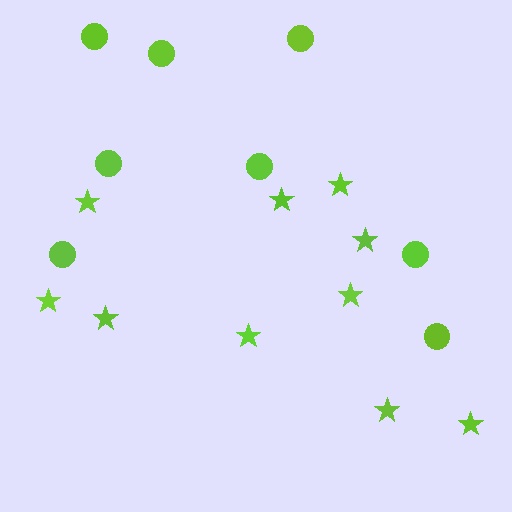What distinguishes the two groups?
There are 2 groups: one group of stars (10) and one group of circles (8).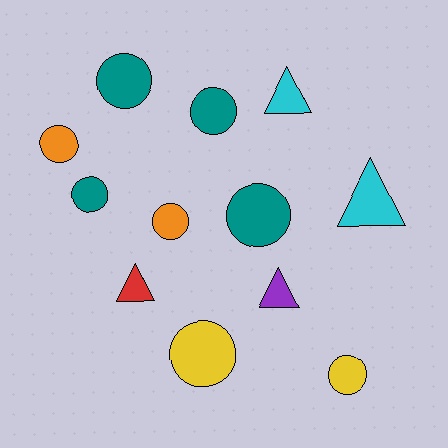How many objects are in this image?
There are 12 objects.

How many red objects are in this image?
There is 1 red object.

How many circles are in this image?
There are 8 circles.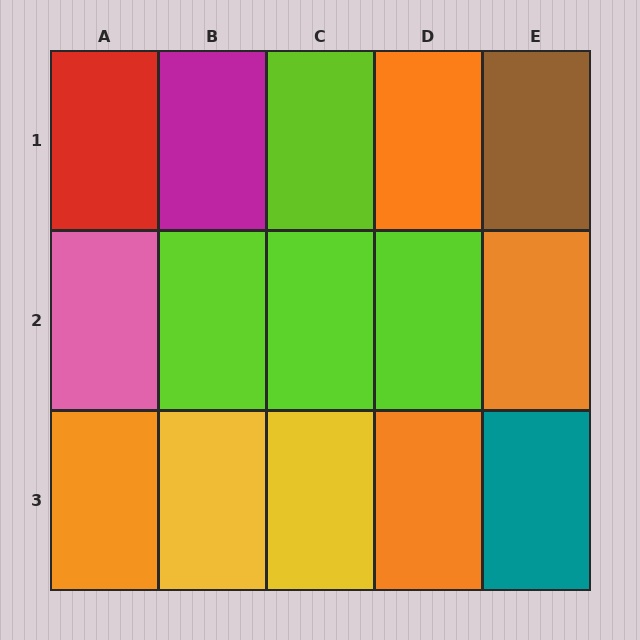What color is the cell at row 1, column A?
Red.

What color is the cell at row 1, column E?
Brown.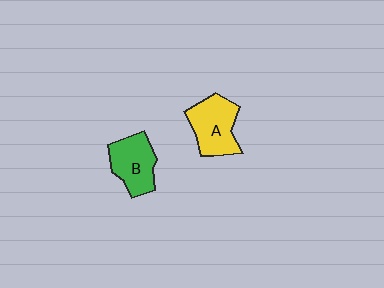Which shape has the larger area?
Shape A (yellow).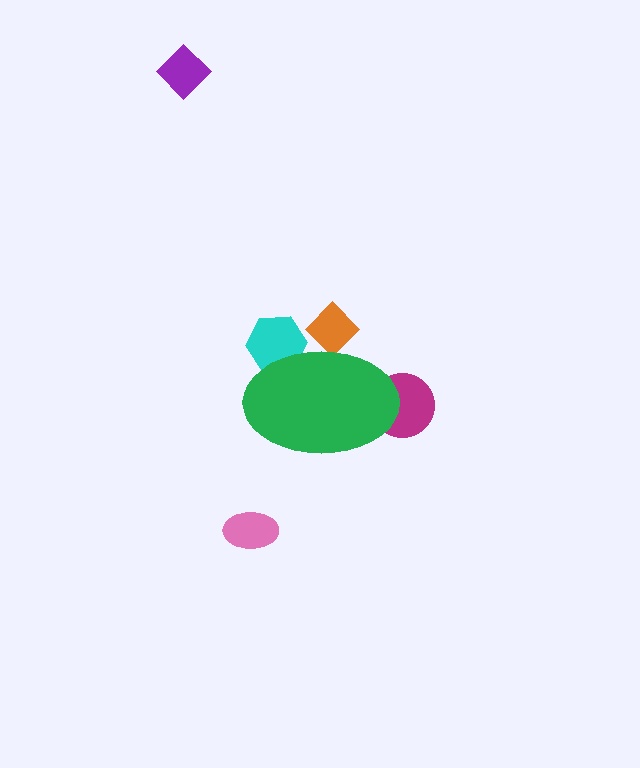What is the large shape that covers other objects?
A green ellipse.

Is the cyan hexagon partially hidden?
Yes, the cyan hexagon is partially hidden behind the green ellipse.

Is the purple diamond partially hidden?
No, the purple diamond is fully visible.